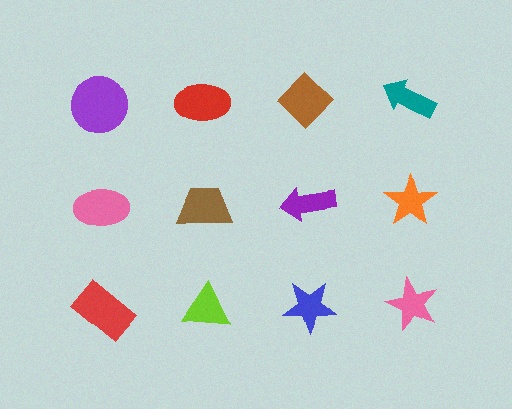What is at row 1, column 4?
A teal arrow.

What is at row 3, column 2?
A lime triangle.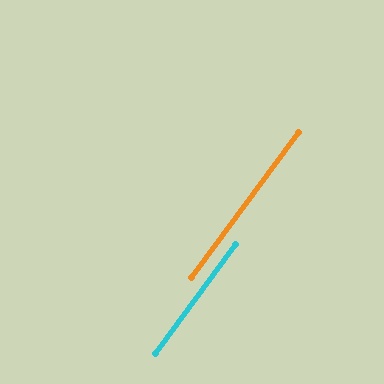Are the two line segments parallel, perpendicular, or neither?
Parallel — their directions differ by only 0.0°.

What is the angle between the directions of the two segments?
Approximately 0 degrees.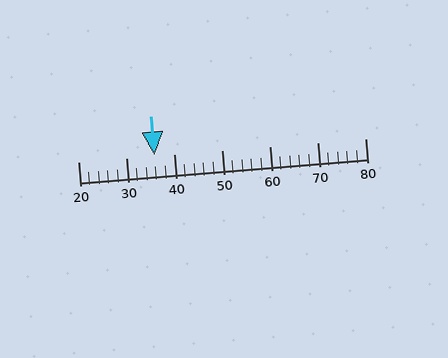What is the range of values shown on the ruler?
The ruler shows values from 20 to 80.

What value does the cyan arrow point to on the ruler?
The cyan arrow points to approximately 36.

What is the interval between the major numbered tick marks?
The major tick marks are spaced 10 units apart.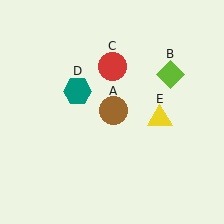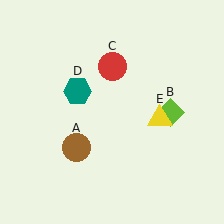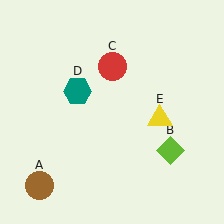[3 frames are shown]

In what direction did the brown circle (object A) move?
The brown circle (object A) moved down and to the left.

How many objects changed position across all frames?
2 objects changed position: brown circle (object A), lime diamond (object B).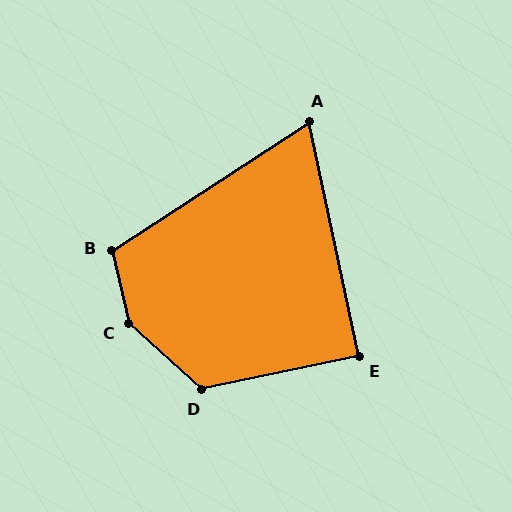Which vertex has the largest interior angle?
C, at approximately 145 degrees.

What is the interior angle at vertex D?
Approximately 126 degrees (obtuse).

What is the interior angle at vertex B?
Approximately 110 degrees (obtuse).